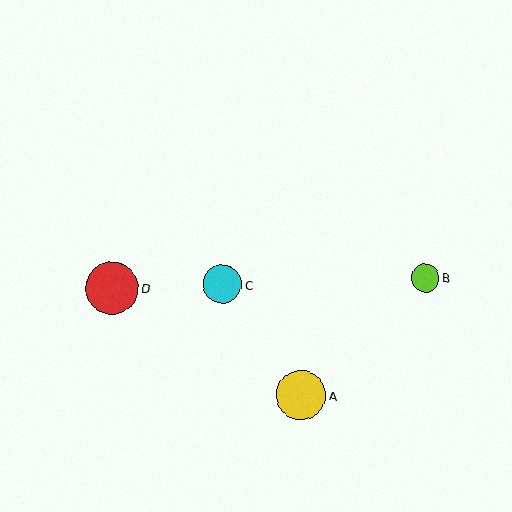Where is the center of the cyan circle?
The center of the cyan circle is at (222, 284).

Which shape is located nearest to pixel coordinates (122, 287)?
The red circle (labeled D) at (112, 288) is nearest to that location.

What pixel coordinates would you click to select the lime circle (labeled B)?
Click at (426, 278) to select the lime circle B.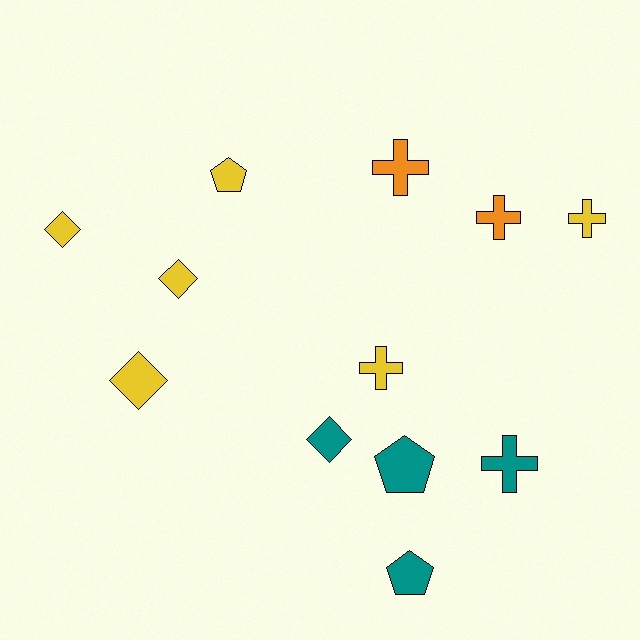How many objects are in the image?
There are 12 objects.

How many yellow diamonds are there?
There are 3 yellow diamonds.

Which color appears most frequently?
Yellow, with 6 objects.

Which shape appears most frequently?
Cross, with 5 objects.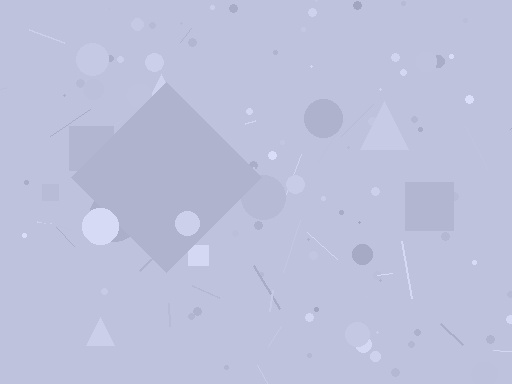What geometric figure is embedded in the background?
A diamond is embedded in the background.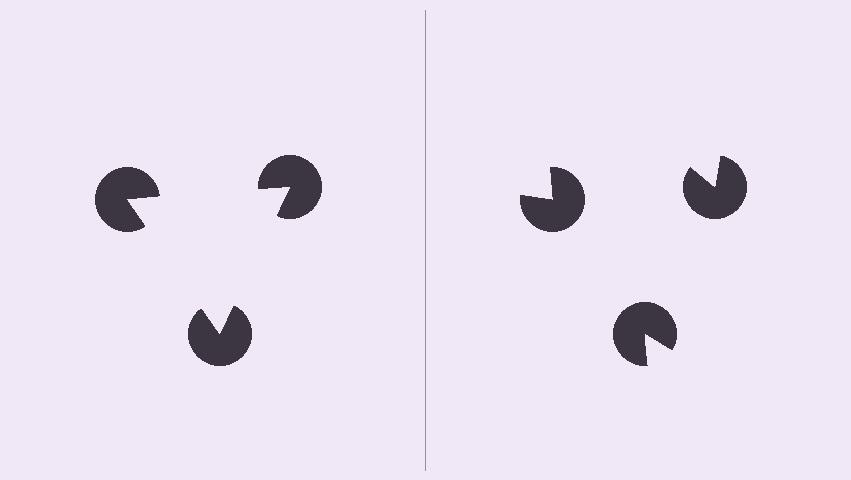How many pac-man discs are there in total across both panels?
6 — 3 on each side.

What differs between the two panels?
The pac-man discs are positioned identically on both sides; only the wedge orientations differ. On the left they align to a triangle; on the right they are misaligned.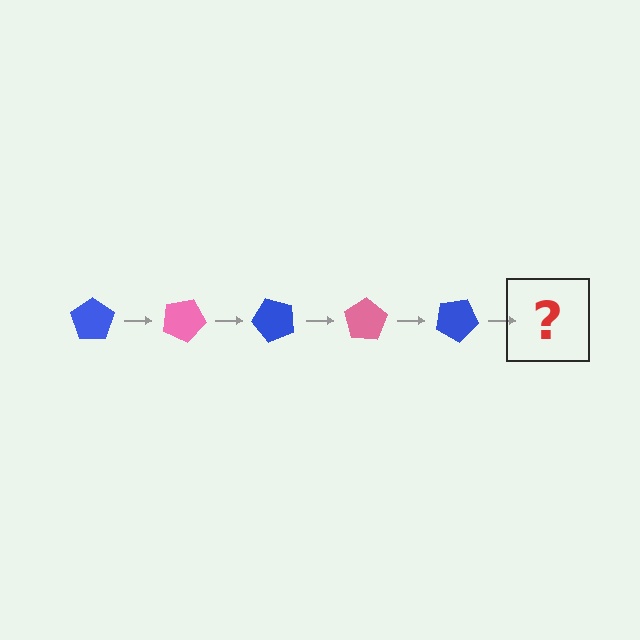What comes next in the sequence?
The next element should be a pink pentagon, rotated 125 degrees from the start.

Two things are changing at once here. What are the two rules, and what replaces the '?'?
The two rules are that it rotates 25 degrees each step and the color cycles through blue and pink. The '?' should be a pink pentagon, rotated 125 degrees from the start.